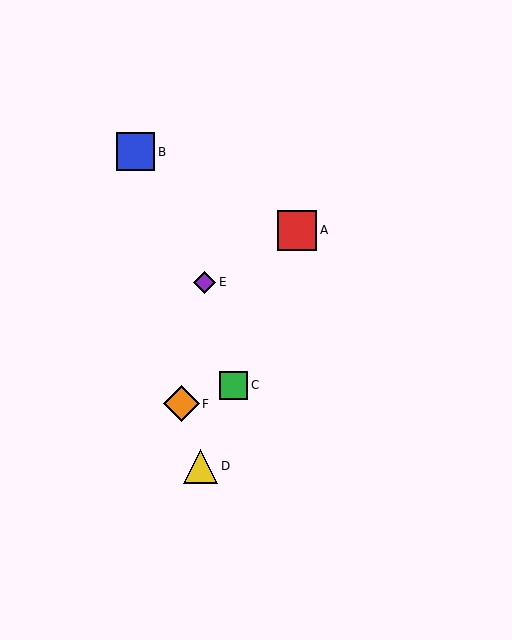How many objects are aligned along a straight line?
3 objects (A, C, D) are aligned along a straight line.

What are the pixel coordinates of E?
Object E is at (205, 282).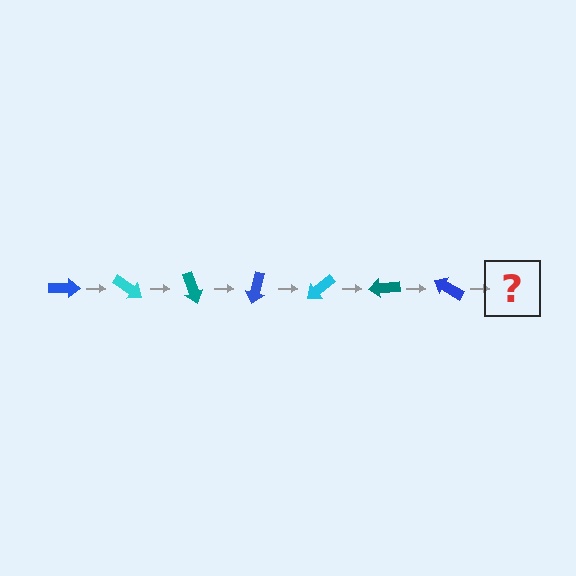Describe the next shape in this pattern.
It should be a cyan arrow, rotated 245 degrees from the start.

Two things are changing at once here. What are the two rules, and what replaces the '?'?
The two rules are that it rotates 35 degrees each step and the color cycles through blue, cyan, and teal. The '?' should be a cyan arrow, rotated 245 degrees from the start.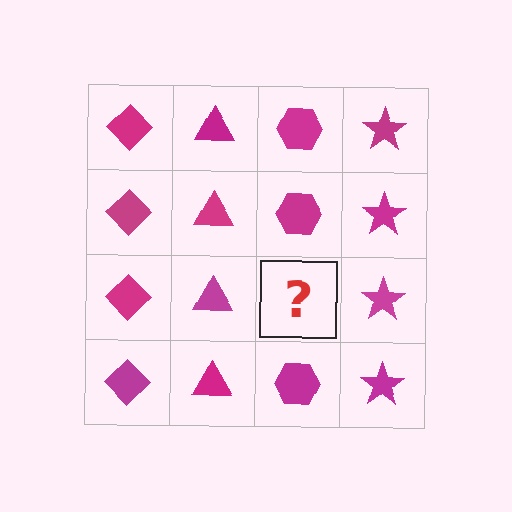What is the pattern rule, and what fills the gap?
The rule is that each column has a consistent shape. The gap should be filled with a magenta hexagon.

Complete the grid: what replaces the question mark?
The question mark should be replaced with a magenta hexagon.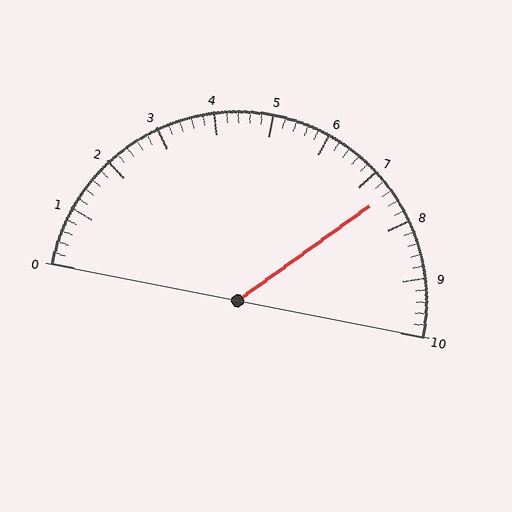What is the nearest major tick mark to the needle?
The nearest major tick mark is 7.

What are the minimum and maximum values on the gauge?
The gauge ranges from 0 to 10.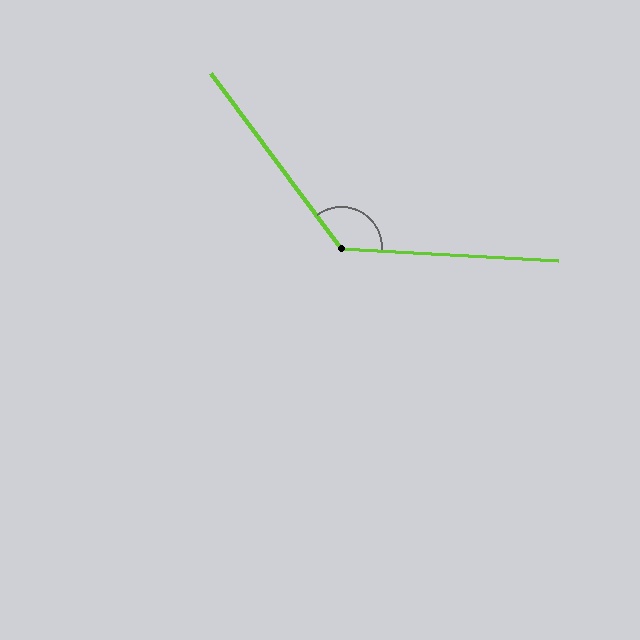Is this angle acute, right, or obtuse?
It is obtuse.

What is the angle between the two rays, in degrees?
Approximately 130 degrees.